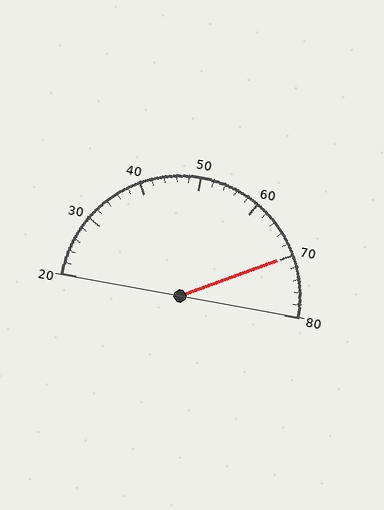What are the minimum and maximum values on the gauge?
The gauge ranges from 20 to 80.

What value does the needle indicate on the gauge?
The needle indicates approximately 70.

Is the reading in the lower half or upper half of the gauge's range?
The reading is in the upper half of the range (20 to 80).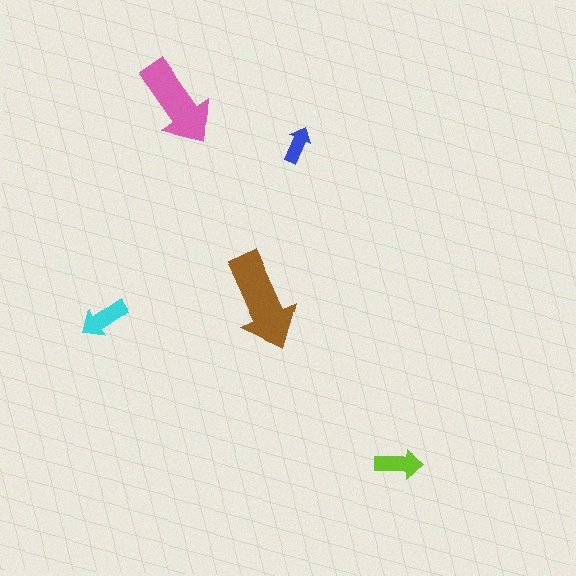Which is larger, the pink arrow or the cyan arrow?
The pink one.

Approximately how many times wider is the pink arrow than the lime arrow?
About 2 times wider.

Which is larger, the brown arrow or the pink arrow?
The brown one.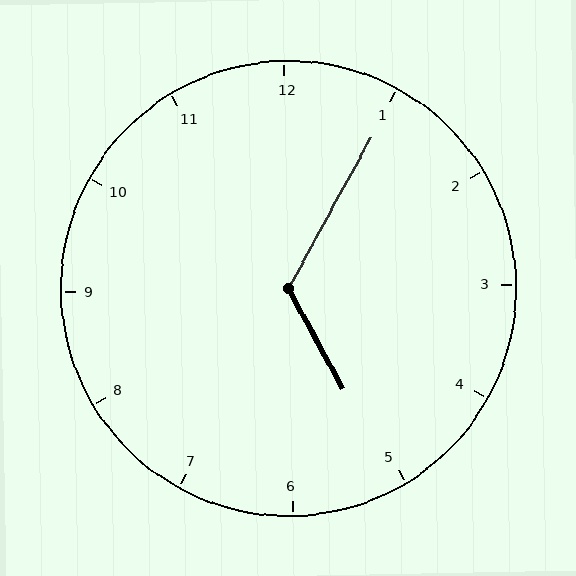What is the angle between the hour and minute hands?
Approximately 122 degrees.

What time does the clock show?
5:05.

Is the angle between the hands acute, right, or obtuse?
It is obtuse.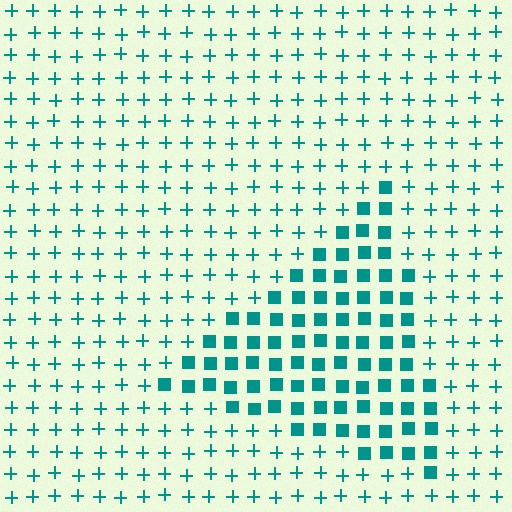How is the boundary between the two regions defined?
The boundary is defined by a change in element shape: squares inside vs. plus signs outside. All elements share the same color and spacing.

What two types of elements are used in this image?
The image uses squares inside the triangle region and plus signs outside it.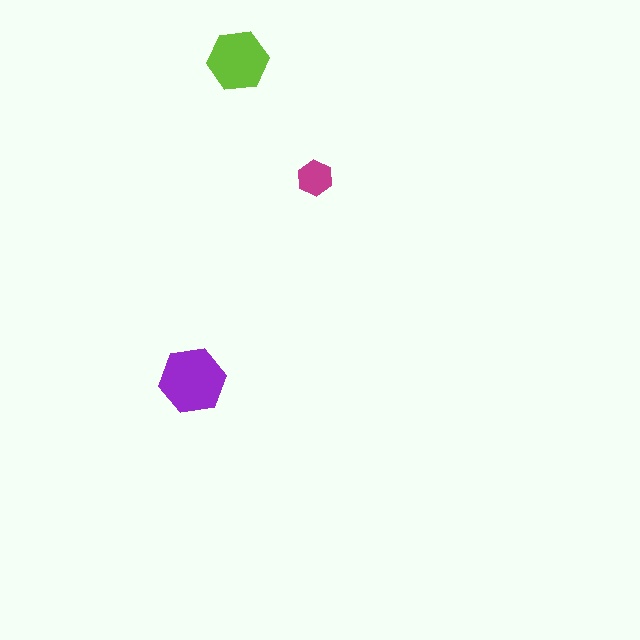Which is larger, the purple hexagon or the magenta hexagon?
The purple one.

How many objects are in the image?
There are 3 objects in the image.